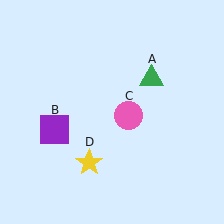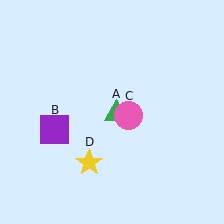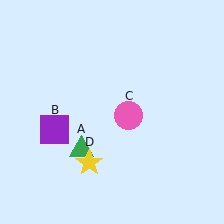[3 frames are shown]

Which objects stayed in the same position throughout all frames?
Purple square (object B) and pink circle (object C) and yellow star (object D) remained stationary.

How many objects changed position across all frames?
1 object changed position: green triangle (object A).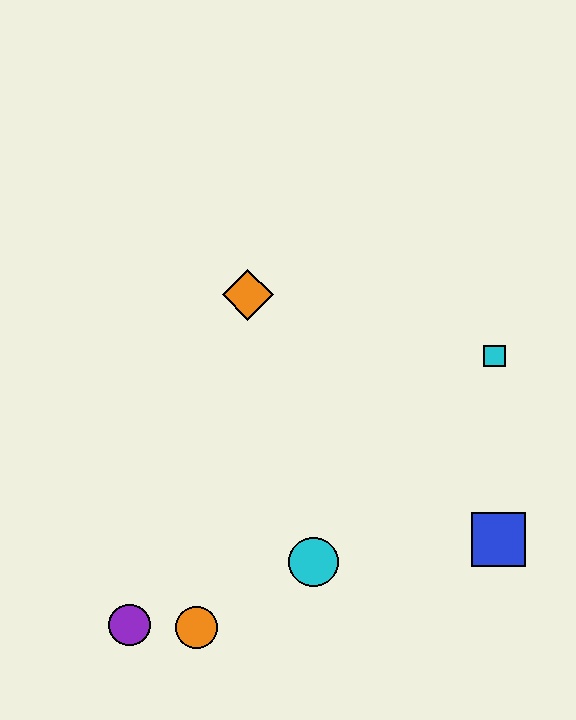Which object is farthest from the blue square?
The purple circle is farthest from the blue square.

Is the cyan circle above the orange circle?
Yes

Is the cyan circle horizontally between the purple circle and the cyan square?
Yes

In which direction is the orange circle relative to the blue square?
The orange circle is to the left of the blue square.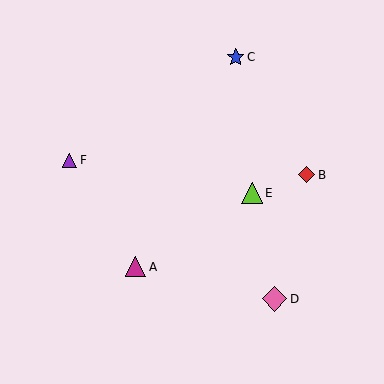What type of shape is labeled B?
Shape B is a red diamond.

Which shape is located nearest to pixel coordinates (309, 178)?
The red diamond (labeled B) at (307, 175) is nearest to that location.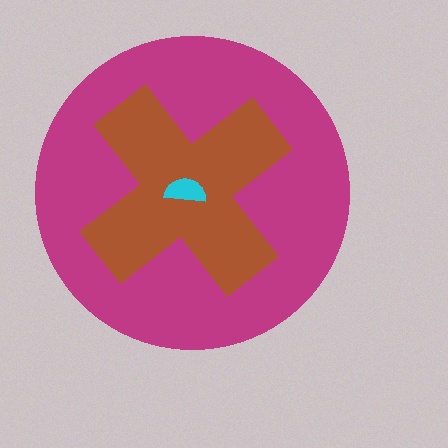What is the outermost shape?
The magenta circle.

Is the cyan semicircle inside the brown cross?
Yes.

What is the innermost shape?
The cyan semicircle.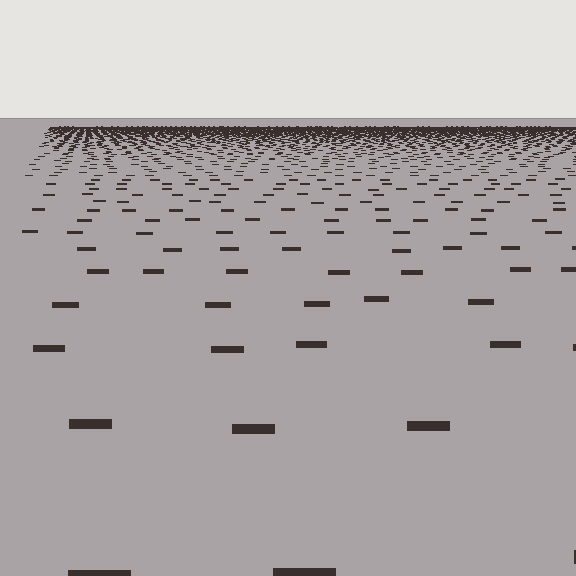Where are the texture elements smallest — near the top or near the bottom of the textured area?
Near the top.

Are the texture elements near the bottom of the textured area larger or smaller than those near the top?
Larger. Near the bottom, elements are closer to the viewer and appear at a bigger on-screen size.